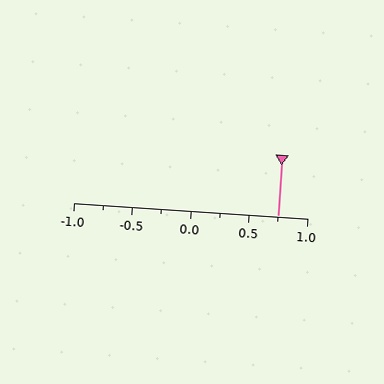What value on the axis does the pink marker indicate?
The marker indicates approximately 0.75.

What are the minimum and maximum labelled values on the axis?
The axis runs from -1.0 to 1.0.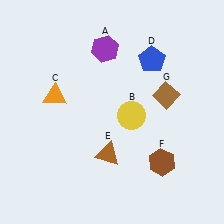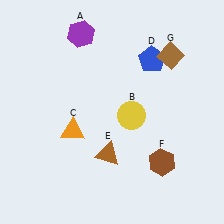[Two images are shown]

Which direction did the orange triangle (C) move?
The orange triangle (C) moved down.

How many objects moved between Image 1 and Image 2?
3 objects moved between the two images.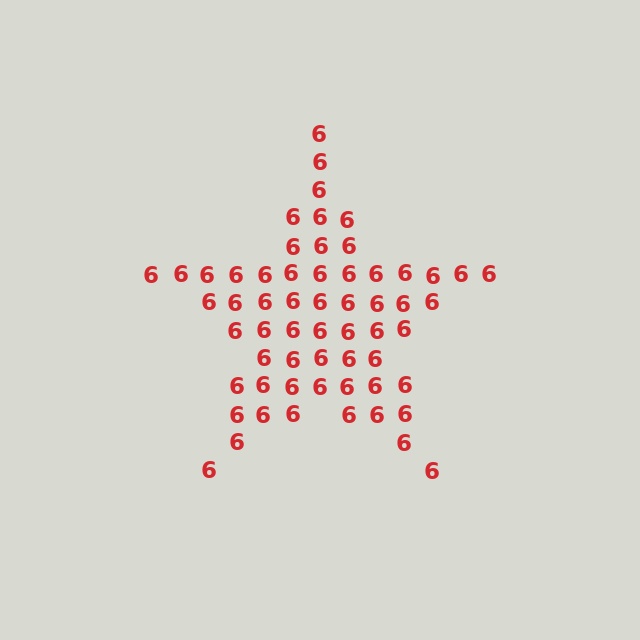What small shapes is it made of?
It is made of small digit 6's.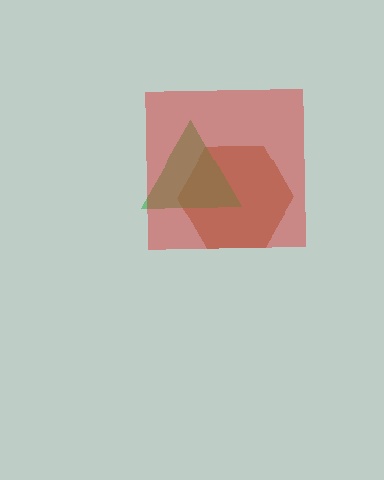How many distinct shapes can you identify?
There are 3 distinct shapes: a brown hexagon, a green triangle, a red square.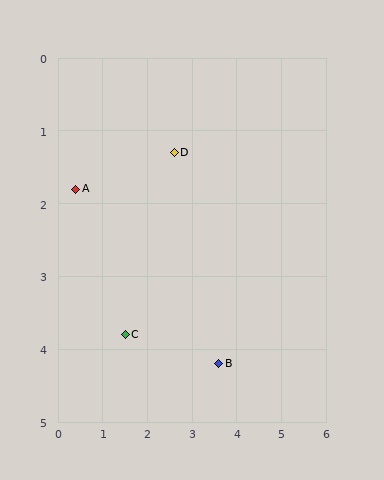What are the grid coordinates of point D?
Point D is at approximately (2.6, 1.3).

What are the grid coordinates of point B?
Point B is at approximately (3.6, 4.2).